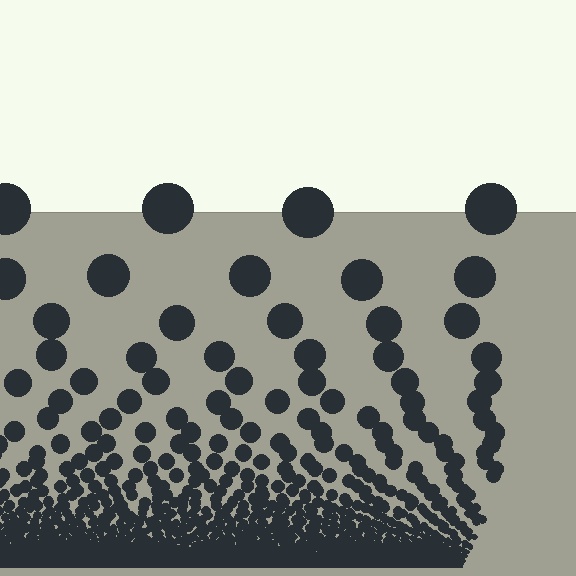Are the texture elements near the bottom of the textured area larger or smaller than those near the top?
Smaller. The gradient is inverted — elements near the bottom are smaller and denser.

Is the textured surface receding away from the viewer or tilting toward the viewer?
The surface appears to tilt toward the viewer. Texture elements get larger and sparser toward the top.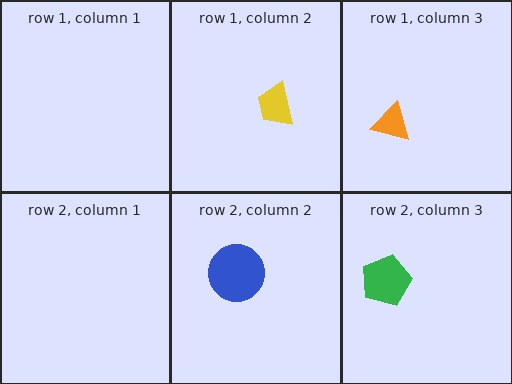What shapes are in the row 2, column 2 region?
The blue circle.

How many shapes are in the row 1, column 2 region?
1.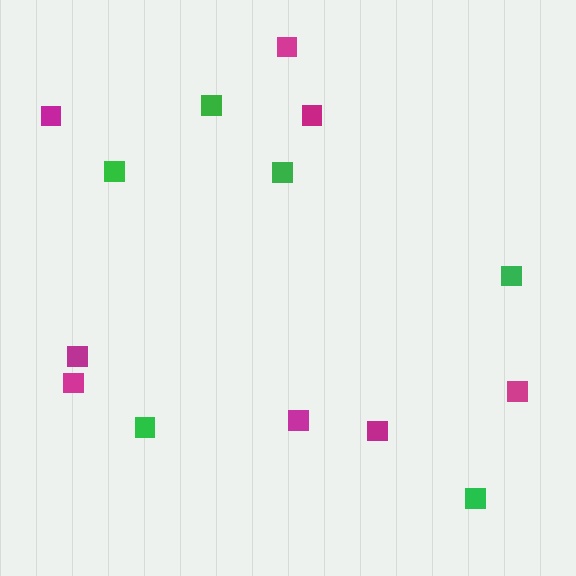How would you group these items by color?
There are 2 groups: one group of magenta squares (8) and one group of green squares (6).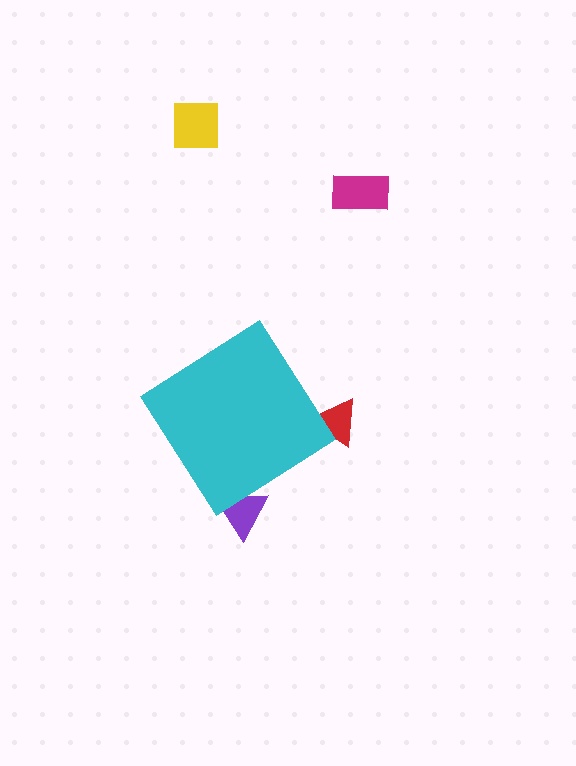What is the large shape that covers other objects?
A cyan diamond.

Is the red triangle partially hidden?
Yes, the red triangle is partially hidden behind the cyan diamond.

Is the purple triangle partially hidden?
Yes, the purple triangle is partially hidden behind the cyan diamond.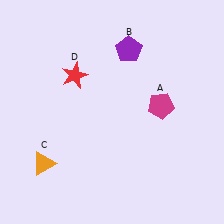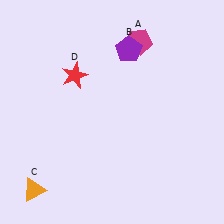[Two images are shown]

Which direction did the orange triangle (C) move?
The orange triangle (C) moved down.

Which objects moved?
The objects that moved are: the magenta pentagon (A), the orange triangle (C).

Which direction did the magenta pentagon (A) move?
The magenta pentagon (A) moved up.